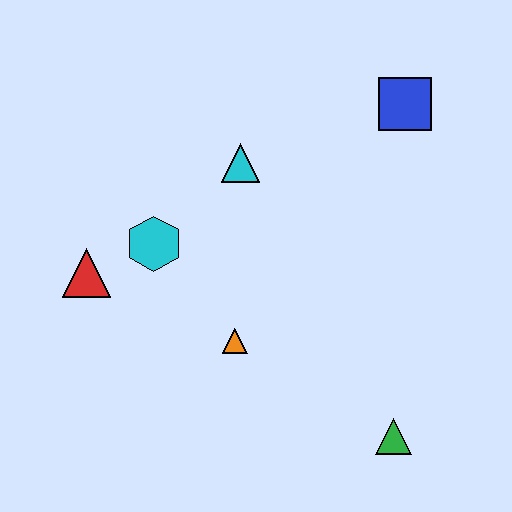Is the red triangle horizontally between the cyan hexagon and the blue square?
No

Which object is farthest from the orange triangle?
The blue square is farthest from the orange triangle.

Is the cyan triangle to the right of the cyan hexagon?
Yes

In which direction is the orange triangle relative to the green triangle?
The orange triangle is to the left of the green triangle.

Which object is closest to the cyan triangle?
The cyan hexagon is closest to the cyan triangle.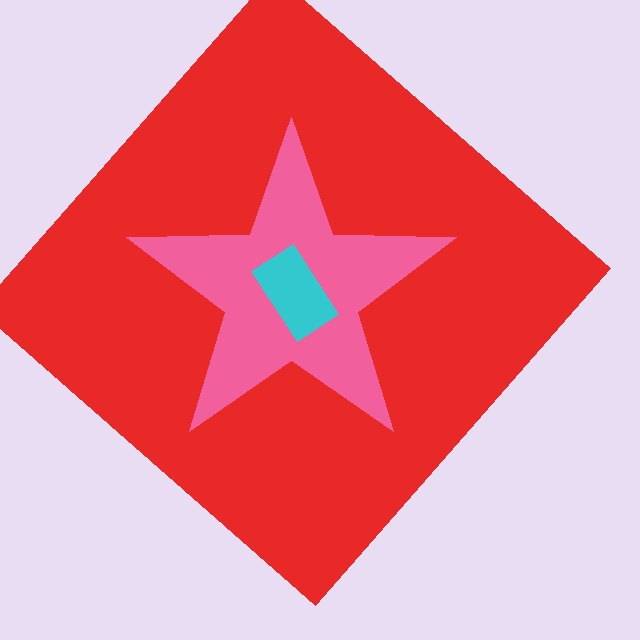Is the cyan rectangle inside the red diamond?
Yes.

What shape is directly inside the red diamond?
The pink star.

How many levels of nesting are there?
3.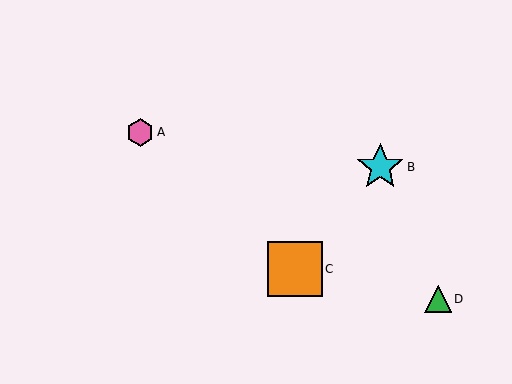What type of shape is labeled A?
Shape A is a pink hexagon.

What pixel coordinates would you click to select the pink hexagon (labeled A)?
Click at (140, 132) to select the pink hexagon A.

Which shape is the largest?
The orange square (labeled C) is the largest.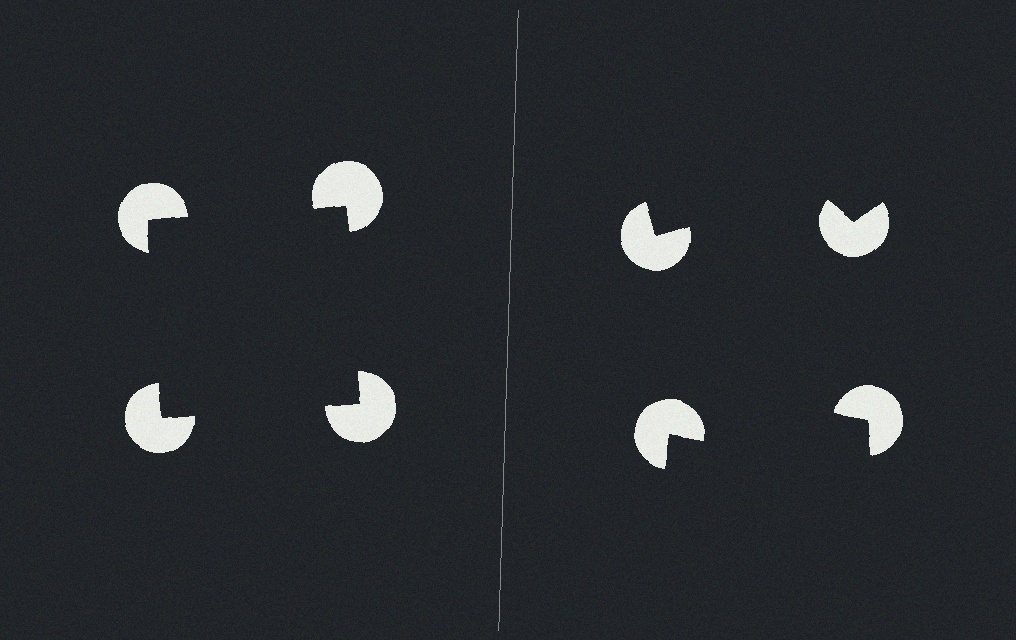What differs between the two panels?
The pac-man discs are positioned identically on both sides; only the wedge orientations differ. On the left they align to a square; on the right they are misaligned.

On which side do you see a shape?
An illusory square appears on the left side. On the right side the wedge cuts are rotated, so no coherent shape forms.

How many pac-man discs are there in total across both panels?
8 — 4 on each side.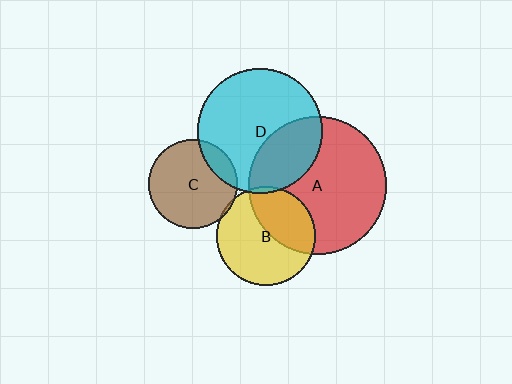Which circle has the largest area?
Circle A (red).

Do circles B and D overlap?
Yes.